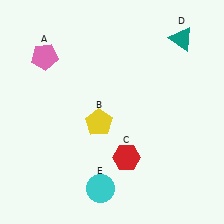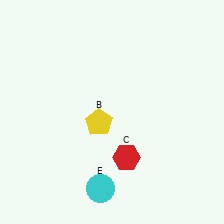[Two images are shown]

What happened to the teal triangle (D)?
The teal triangle (D) was removed in Image 2. It was in the top-right area of Image 1.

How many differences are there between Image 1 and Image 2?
There are 2 differences between the two images.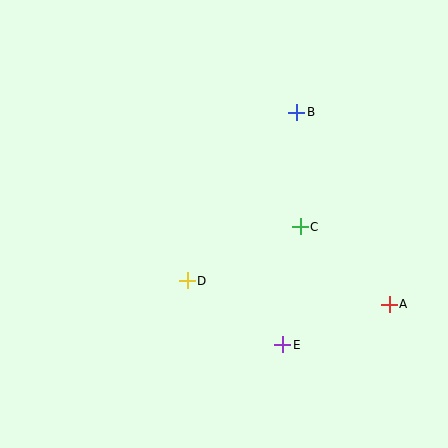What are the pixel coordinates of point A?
Point A is at (389, 304).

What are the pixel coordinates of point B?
Point B is at (297, 112).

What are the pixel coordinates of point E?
Point E is at (283, 345).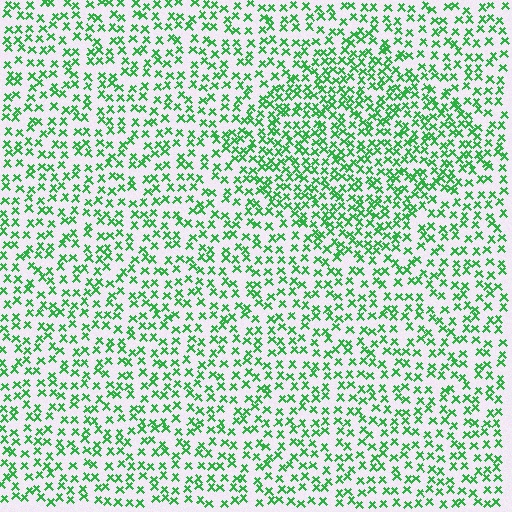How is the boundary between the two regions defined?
The boundary is defined by a change in element density (approximately 1.6x ratio). All elements are the same color, size, and shape.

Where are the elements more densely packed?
The elements are more densely packed inside the diamond boundary.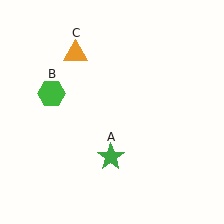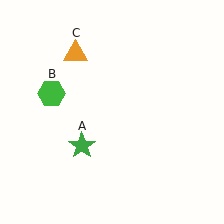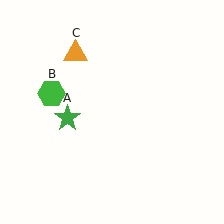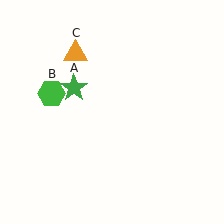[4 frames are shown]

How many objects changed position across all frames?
1 object changed position: green star (object A).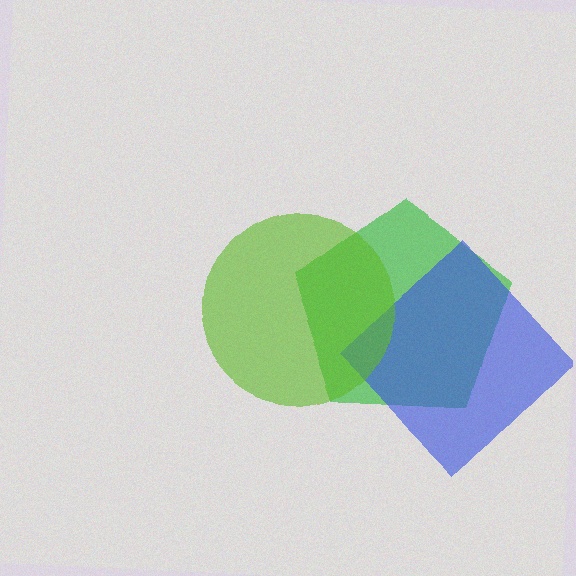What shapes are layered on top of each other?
The layered shapes are: a green pentagon, a blue diamond, a lime circle.